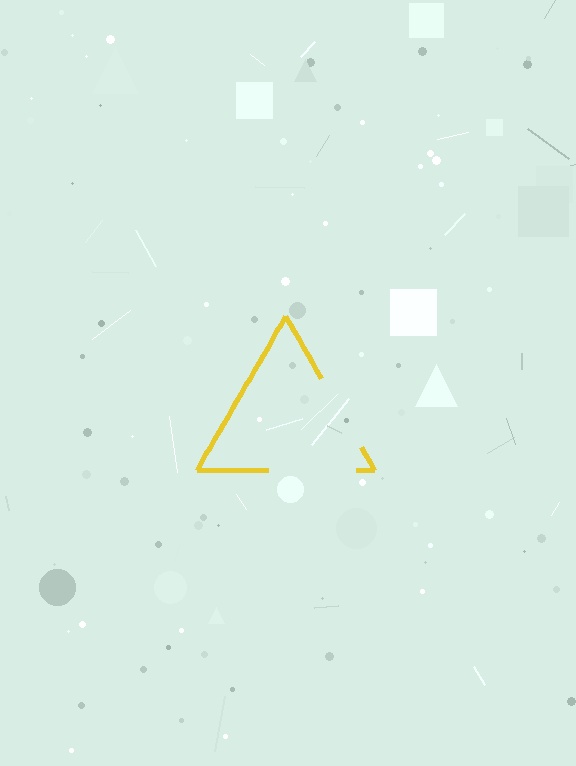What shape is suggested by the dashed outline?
The dashed outline suggests a triangle.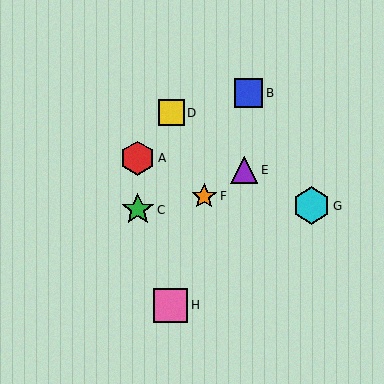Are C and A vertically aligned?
Yes, both are at x≈138.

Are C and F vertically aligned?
No, C is at x≈138 and F is at x≈204.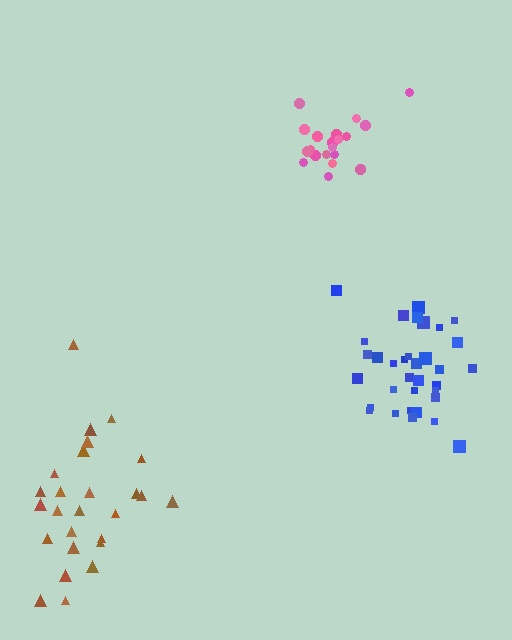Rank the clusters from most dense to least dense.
pink, blue, brown.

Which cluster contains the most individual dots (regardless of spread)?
Blue (34).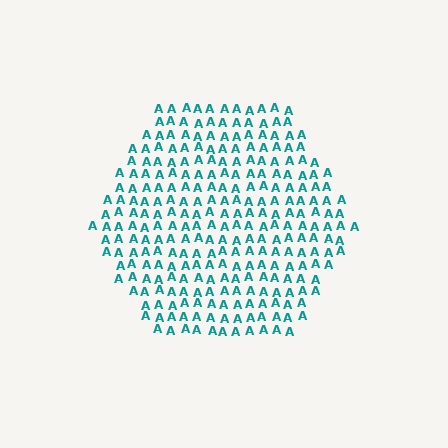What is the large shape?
The large shape is a hexagon.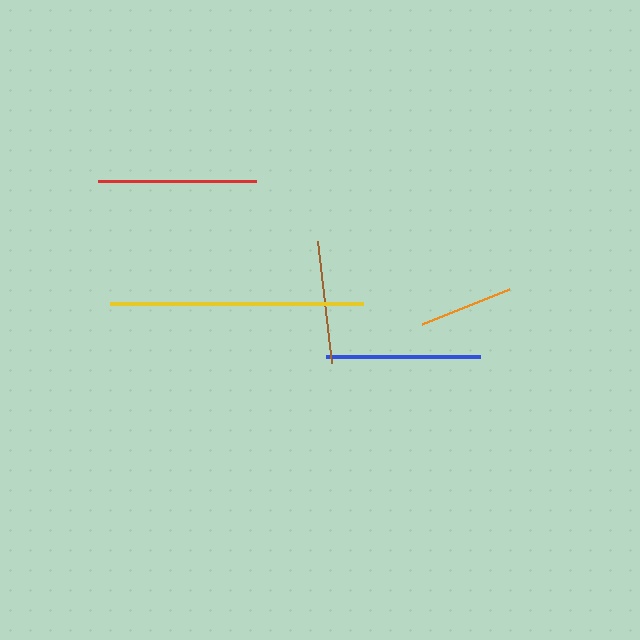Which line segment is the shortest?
The orange line is the shortest at approximately 94 pixels.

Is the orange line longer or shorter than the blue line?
The blue line is longer than the orange line.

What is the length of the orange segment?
The orange segment is approximately 94 pixels long.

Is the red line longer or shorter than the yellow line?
The yellow line is longer than the red line.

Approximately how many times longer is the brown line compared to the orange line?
The brown line is approximately 1.3 times the length of the orange line.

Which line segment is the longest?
The yellow line is the longest at approximately 253 pixels.